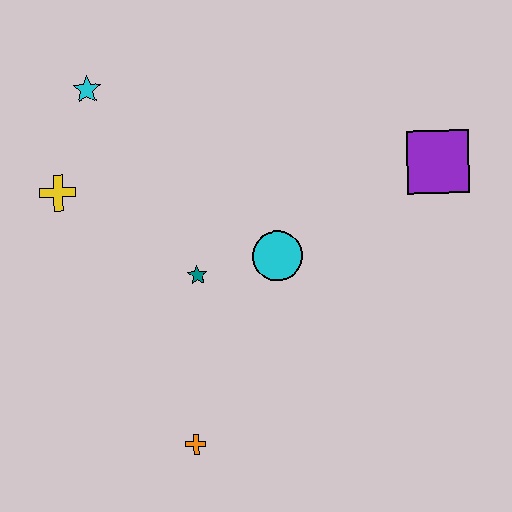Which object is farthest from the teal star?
The purple square is farthest from the teal star.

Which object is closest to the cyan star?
The yellow cross is closest to the cyan star.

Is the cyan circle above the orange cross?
Yes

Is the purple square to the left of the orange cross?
No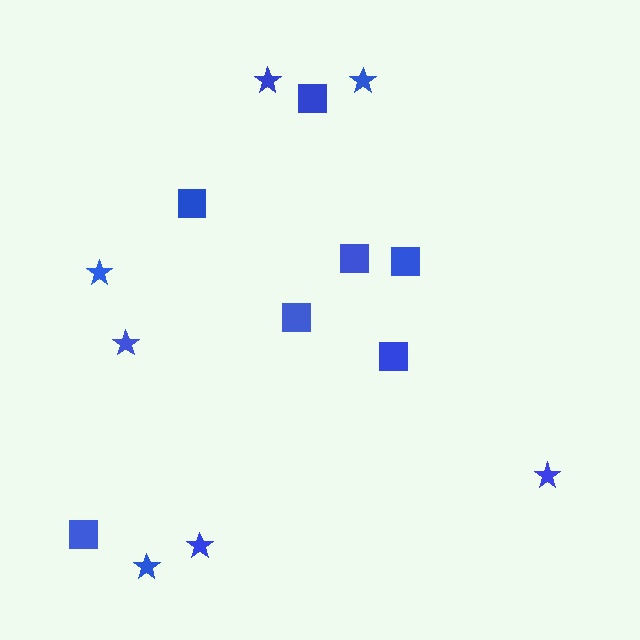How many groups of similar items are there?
There are 2 groups: one group of squares (7) and one group of stars (7).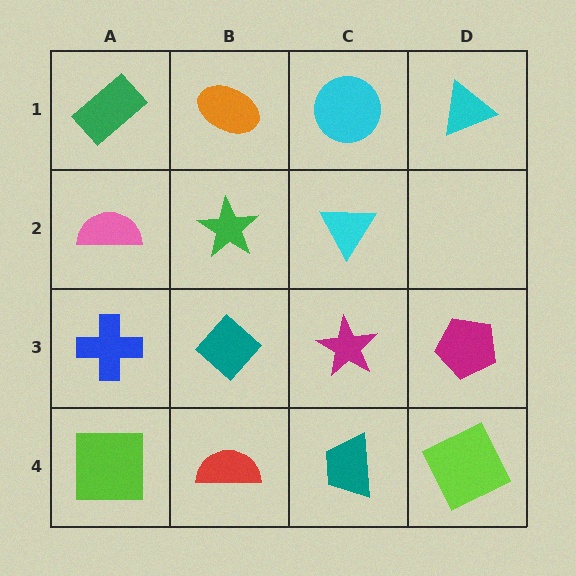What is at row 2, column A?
A pink semicircle.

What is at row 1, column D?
A cyan triangle.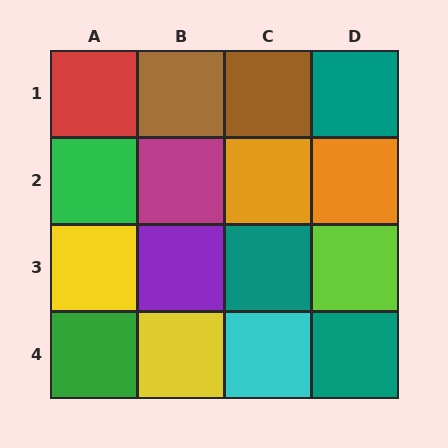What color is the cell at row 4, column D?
Teal.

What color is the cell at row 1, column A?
Red.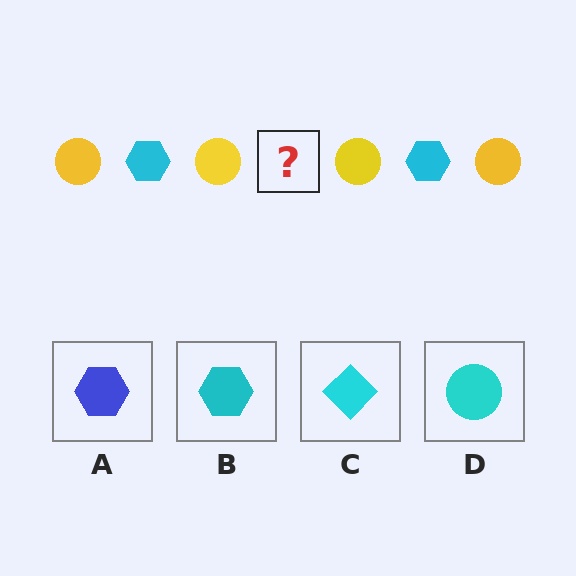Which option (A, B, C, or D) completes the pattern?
B.